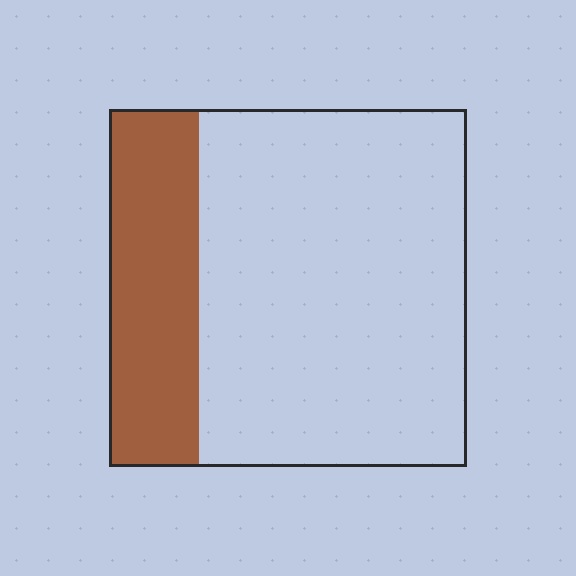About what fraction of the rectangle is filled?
About one quarter (1/4).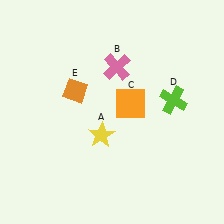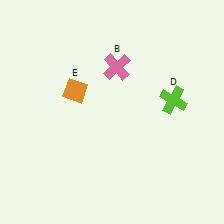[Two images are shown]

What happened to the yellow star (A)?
The yellow star (A) was removed in Image 2. It was in the bottom-left area of Image 1.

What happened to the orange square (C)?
The orange square (C) was removed in Image 2. It was in the top-right area of Image 1.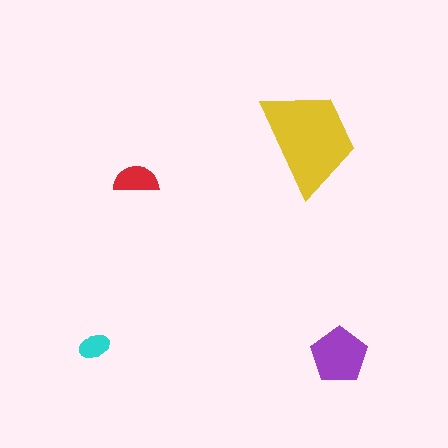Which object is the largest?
The yellow trapezoid.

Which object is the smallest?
The cyan ellipse.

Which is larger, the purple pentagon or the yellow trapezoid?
The yellow trapezoid.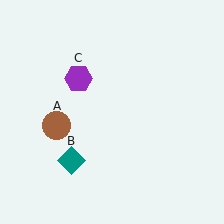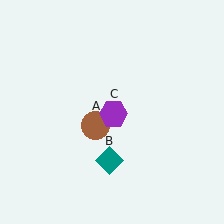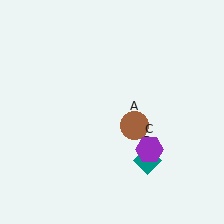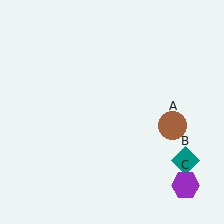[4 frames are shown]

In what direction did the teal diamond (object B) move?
The teal diamond (object B) moved right.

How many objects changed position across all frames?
3 objects changed position: brown circle (object A), teal diamond (object B), purple hexagon (object C).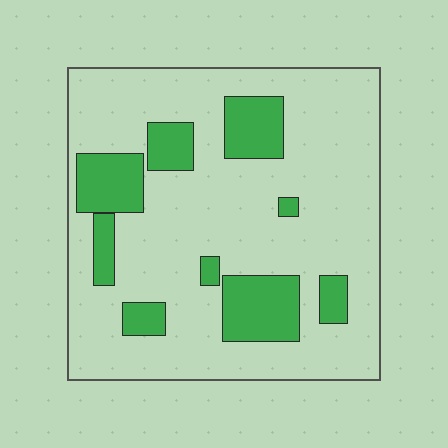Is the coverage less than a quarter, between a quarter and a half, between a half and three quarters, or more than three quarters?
Less than a quarter.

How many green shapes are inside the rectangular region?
9.